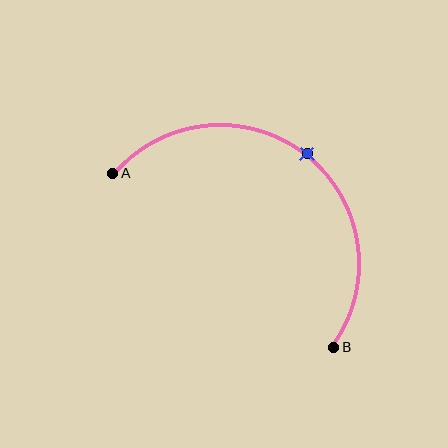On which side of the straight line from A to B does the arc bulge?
The arc bulges above and to the right of the straight line connecting A and B.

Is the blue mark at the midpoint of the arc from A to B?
Yes. The blue mark lies on the arc at equal arc-length from both A and B — it is the arc midpoint.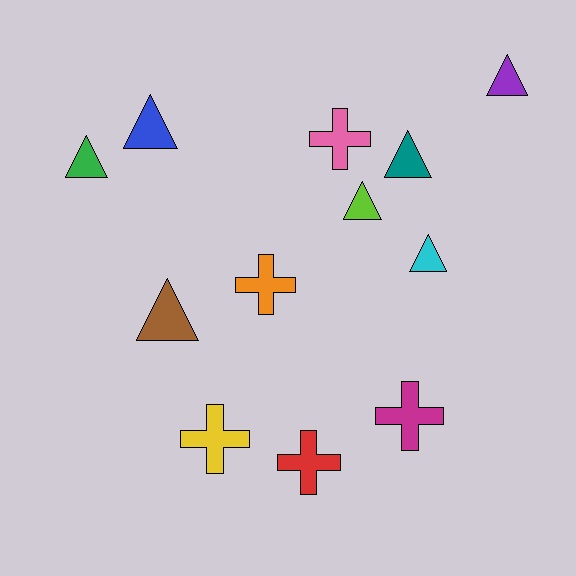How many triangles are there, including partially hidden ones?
There are 7 triangles.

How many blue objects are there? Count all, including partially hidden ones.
There is 1 blue object.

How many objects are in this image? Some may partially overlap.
There are 12 objects.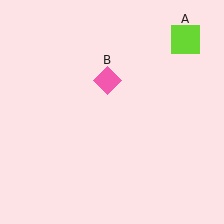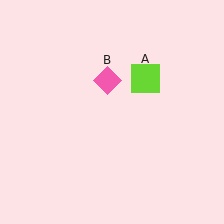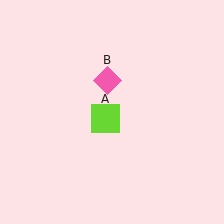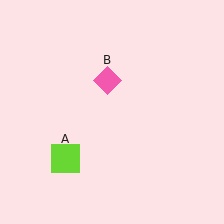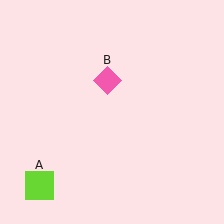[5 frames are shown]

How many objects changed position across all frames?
1 object changed position: lime square (object A).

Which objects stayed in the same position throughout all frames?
Pink diamond (object B) remained stationary.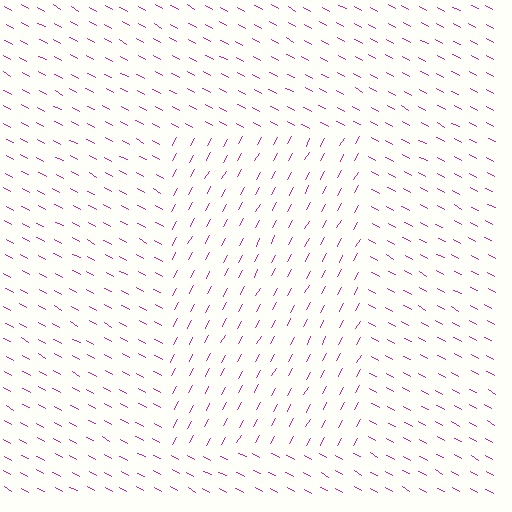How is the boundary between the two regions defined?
The boundary is defined purely by a change in line orientation (approximately 90 degrees difference). All lines are the same color and thickness.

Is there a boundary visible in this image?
Yes, there is a texture boundary formed by a change in line orientation.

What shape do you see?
I see a rectangle.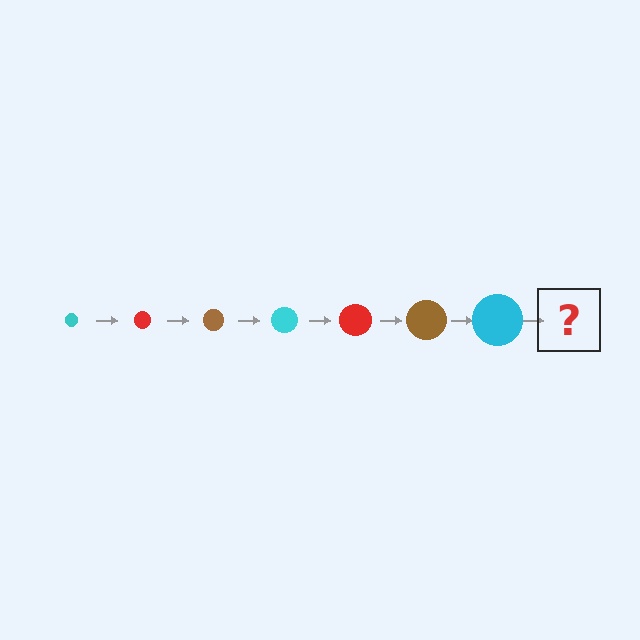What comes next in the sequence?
The next element should be a red circle, larger than the previous one.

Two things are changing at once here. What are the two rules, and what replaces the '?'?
The two rules are that the circle grows larger each step and the color cycles through cyan, red, and brown. The '?' should be a red circle, larger than the previous one.